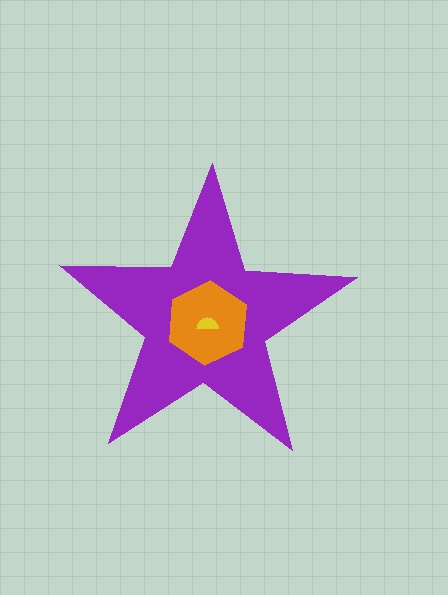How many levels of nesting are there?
3.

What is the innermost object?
The yellow semicircle.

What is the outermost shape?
The purple star.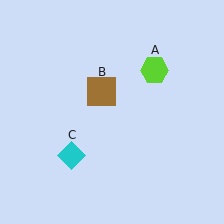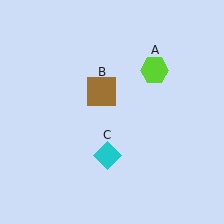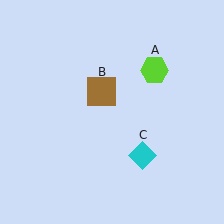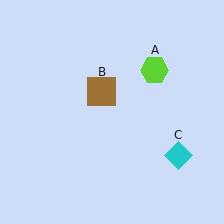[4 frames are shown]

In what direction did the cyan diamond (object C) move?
The cyan diamond (object C) moved right.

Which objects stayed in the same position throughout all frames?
Lime hexagon (object A) and brown square (object B) remained stationary.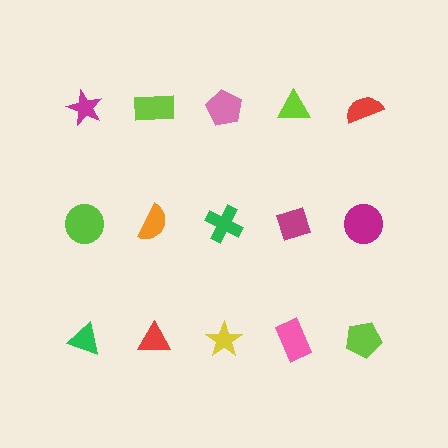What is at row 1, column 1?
A magenta star.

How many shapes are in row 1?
5 shapes.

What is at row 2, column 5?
A magenta circle.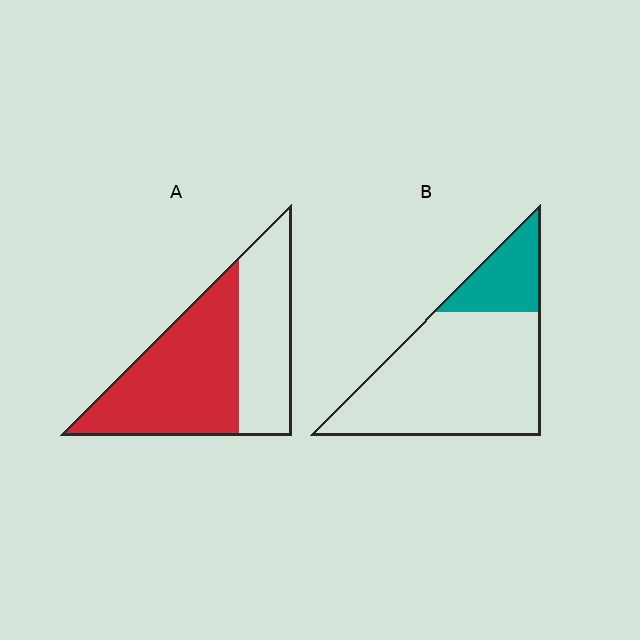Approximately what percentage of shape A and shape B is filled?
A is approximately 60% and B is approximately 20%.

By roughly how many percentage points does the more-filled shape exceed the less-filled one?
By roughly 40 percentage points (A over B).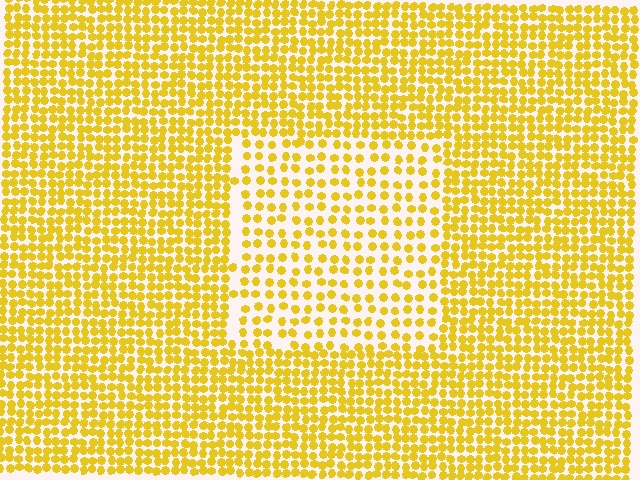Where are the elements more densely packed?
The elements are more densely packed outside the rectangle boundary.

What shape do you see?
I see a rectangle.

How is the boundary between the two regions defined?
The boundary is defined by a change in element density (approximately 1.9x ratio). All elements are the same color, size, and shape.